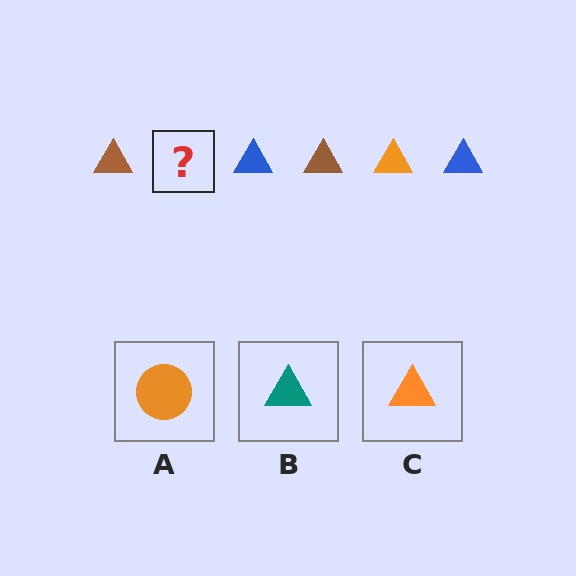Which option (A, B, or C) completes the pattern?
C.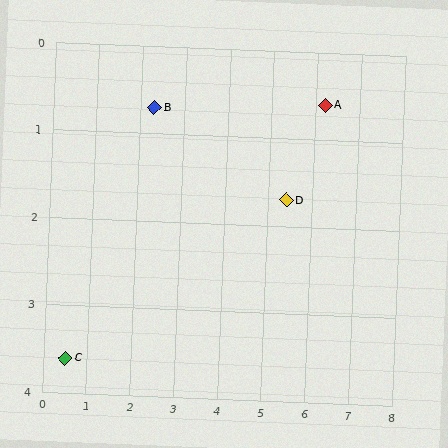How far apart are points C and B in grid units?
Points C and B are about 3.4 grid units apart.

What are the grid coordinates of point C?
Point C is at approximately (0.5, 3.6).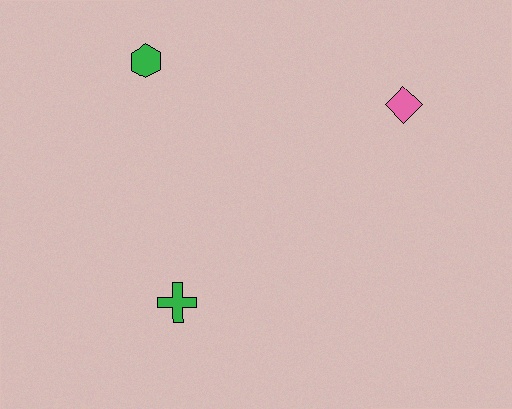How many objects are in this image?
There are 3 objects.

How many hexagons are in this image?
There is 1 hexagon.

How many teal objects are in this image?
There are no teal objects.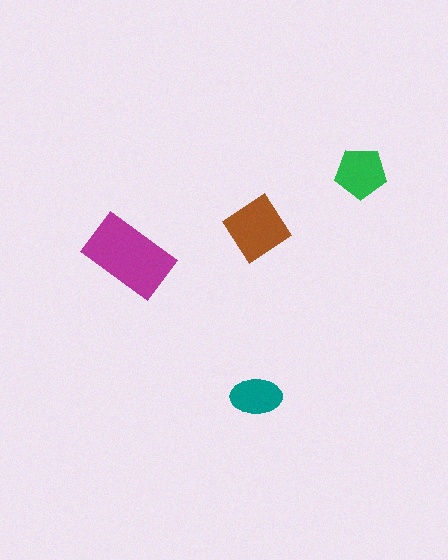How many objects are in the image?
There are 4 objects in the image.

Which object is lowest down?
The teal ellipse is bottommost.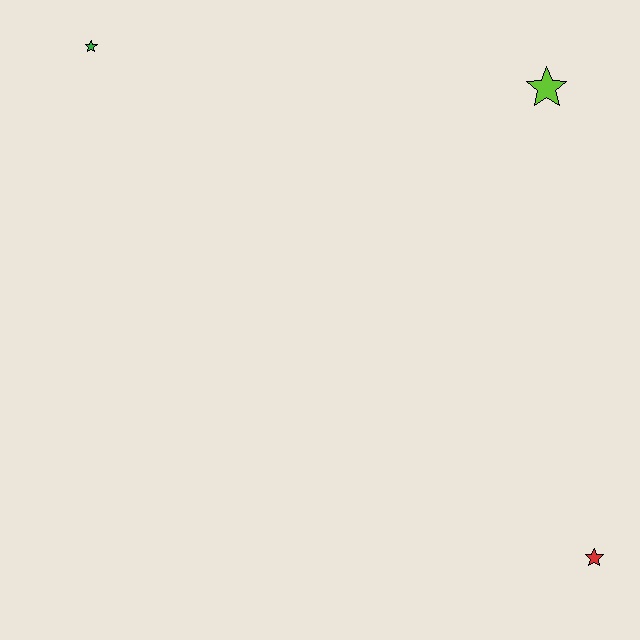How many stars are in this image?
There are 3 stars.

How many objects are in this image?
There are 3 objects.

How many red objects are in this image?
There is 1 red object.